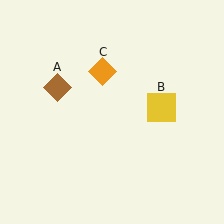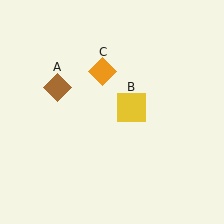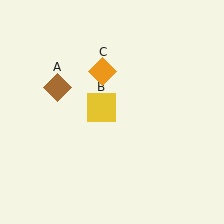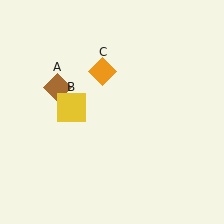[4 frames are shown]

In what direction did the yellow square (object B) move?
The yellow square (object B) moved left.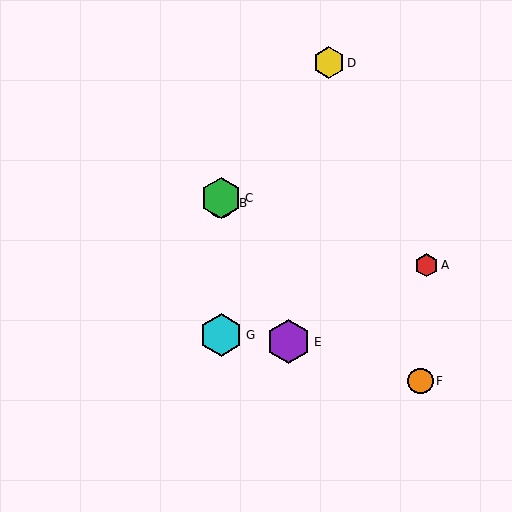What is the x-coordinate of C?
Object C is at x≈221.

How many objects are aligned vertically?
3 objects (B, C, G) are aligned vertically.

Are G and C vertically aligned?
Yes, both are at x≈221.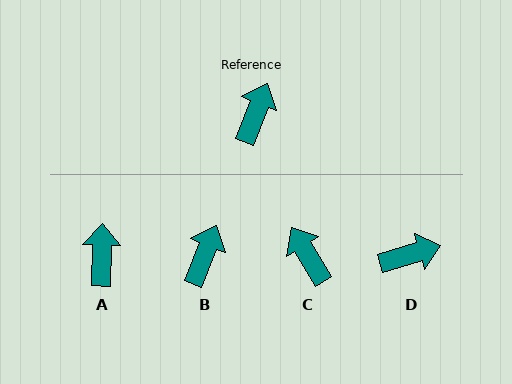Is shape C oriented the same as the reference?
No, it is off by about 53 degrees.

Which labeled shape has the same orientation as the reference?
B.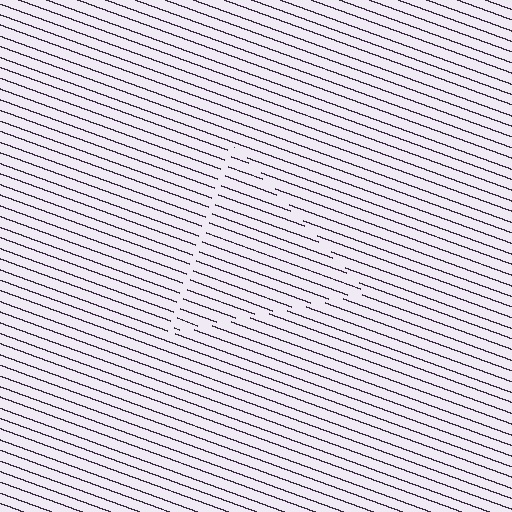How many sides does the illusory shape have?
3 sides — the line-ends trace a triangle.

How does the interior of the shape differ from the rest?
The interior of the shape contains the same grating, shifted by half a period — the contour is defined by the phase discontinuity where line-ends from the inner and outer gratings abut.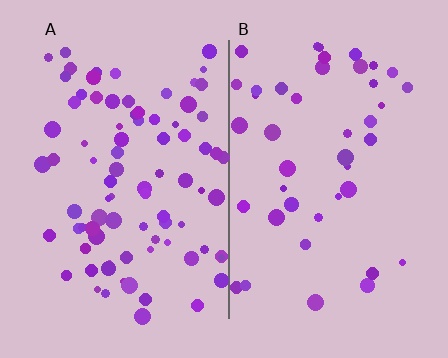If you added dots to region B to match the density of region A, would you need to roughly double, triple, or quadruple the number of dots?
Approximately double.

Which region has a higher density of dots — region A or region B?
A (the left).